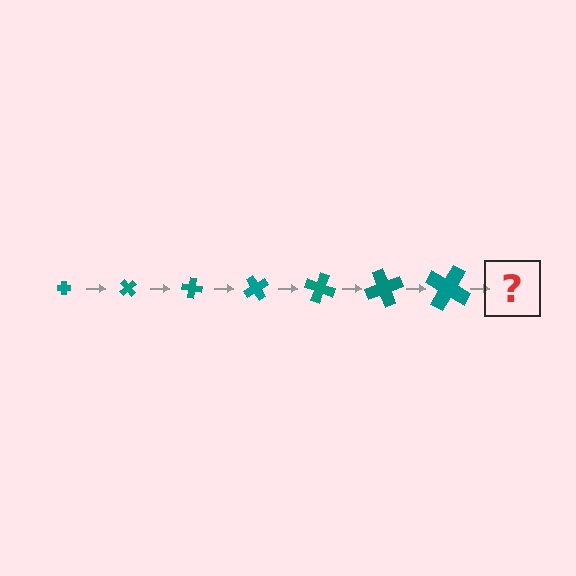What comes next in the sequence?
The next element should be a cross, larger than the previous one and rotated 350 degrees from the start.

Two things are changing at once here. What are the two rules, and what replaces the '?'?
The two rules are that the cross grows larger each step and it rotates 50 degrees each step. The '?' should be a cross, larger than the previous one and rotated 350 degrees from the start.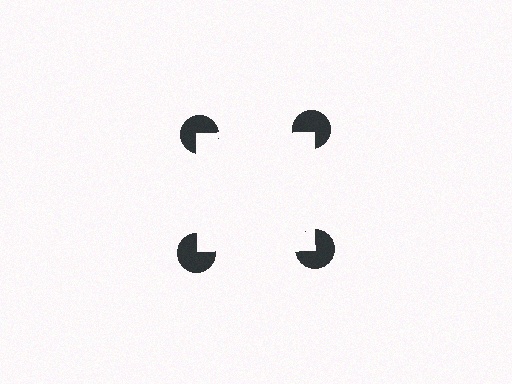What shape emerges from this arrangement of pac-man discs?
An illusory square — its edges are inferred from the aligned wedge cuts in the pac-man discs, not physically drawn.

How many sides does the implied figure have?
4 sides.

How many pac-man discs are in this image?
There are 4 — one at each vertex of the illusory square.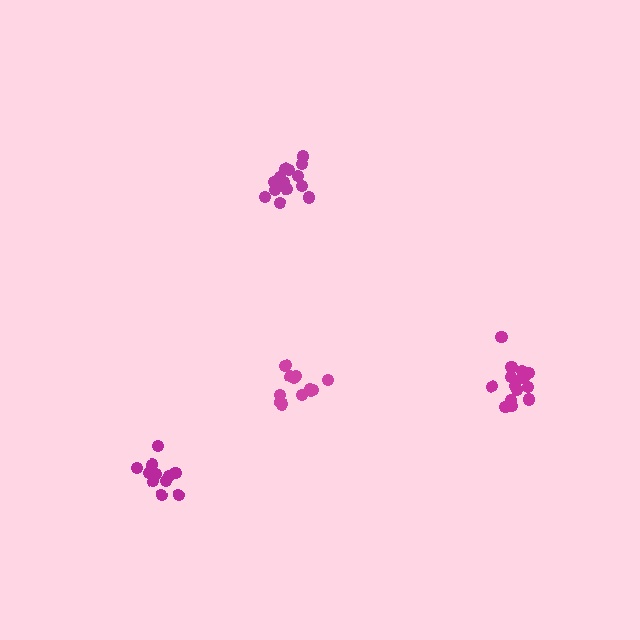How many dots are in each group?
Group 1: 15 dots, Group 2: 15 dots, Group 3: 12 dots, Group 4: 12 dots (54 total).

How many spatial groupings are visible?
There are 4 spatial groupings.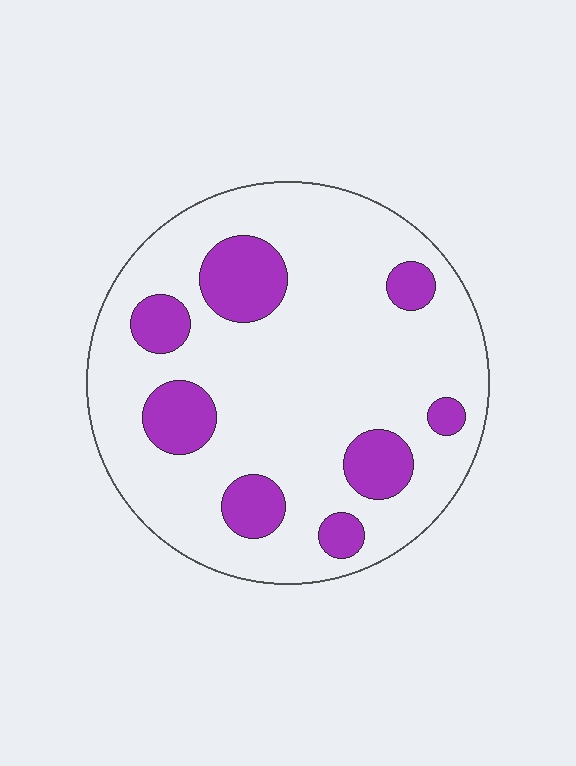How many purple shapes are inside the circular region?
8.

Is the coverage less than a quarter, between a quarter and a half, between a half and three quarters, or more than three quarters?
Less than a quarter.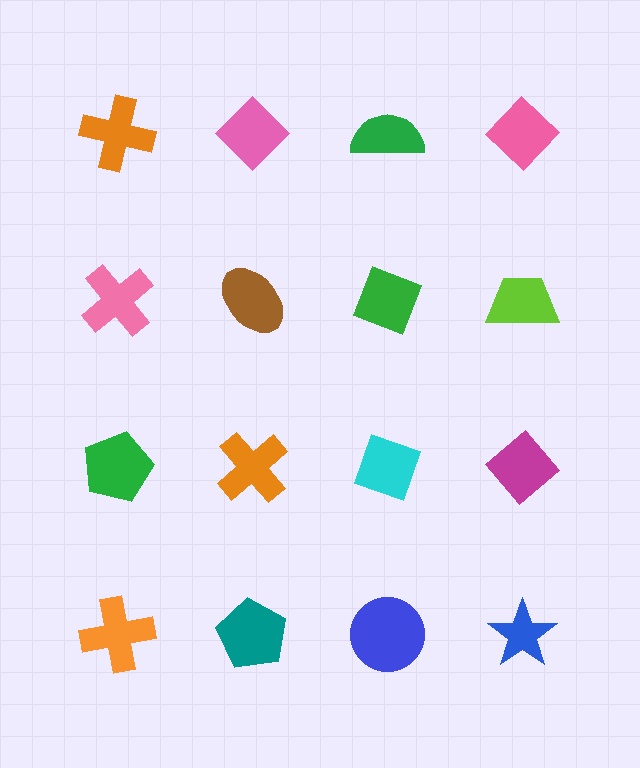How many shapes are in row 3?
4 shapes.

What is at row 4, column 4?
A blue star.